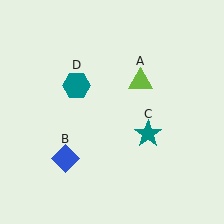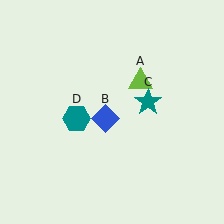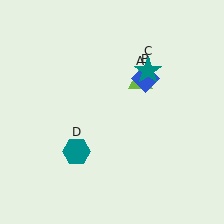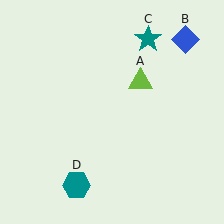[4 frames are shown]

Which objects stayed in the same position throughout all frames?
Lime triangle (object A) remained stationary.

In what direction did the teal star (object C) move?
The teal star (object C) moved up.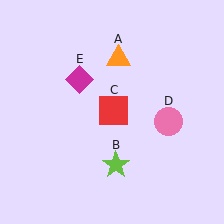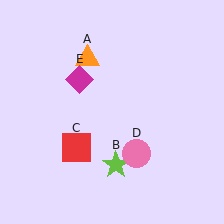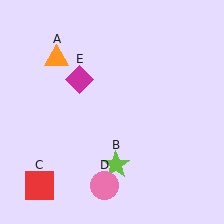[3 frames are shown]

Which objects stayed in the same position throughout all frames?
Lime star (object B) and magenta diamond (object E) remained stationary.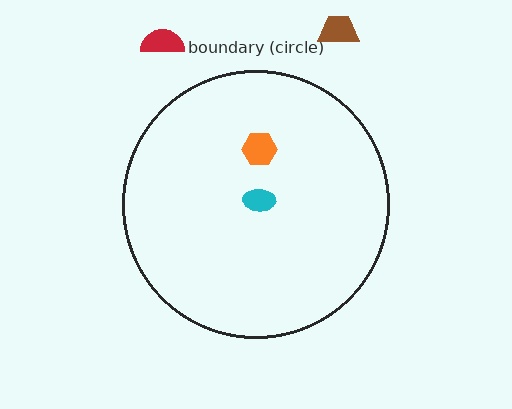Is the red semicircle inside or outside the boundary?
Outside.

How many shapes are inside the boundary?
2 inside, 2 outside.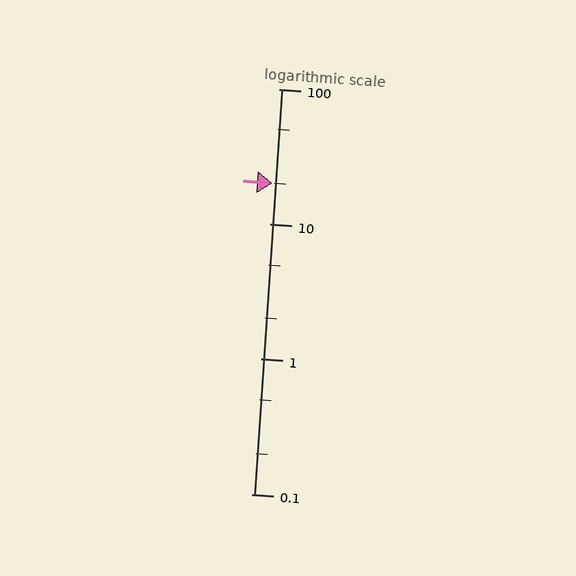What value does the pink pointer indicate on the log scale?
The pointer indicates approximately 20.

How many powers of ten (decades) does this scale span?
The scale spans 3 decades, from 0.1 to 100.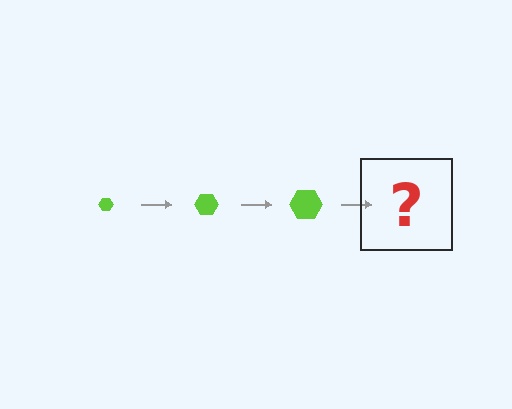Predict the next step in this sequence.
The next step is a lime hexagon, larger than the previous one.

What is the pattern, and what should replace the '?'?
The pattern is that the hexagon gets progressively larger each step. The '?' should be a lime hexagon, larger than the previous one.